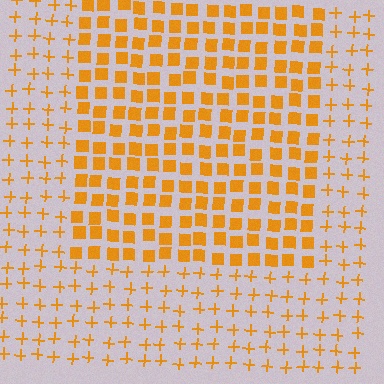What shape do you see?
I see a rectangle.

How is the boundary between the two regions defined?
The boundary is defined by a change in element shape: squares inside vs. plus signs outside. All elements share the same color and spacing.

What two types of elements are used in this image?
The image uses squares inside the rectangle region and plus signs outside it.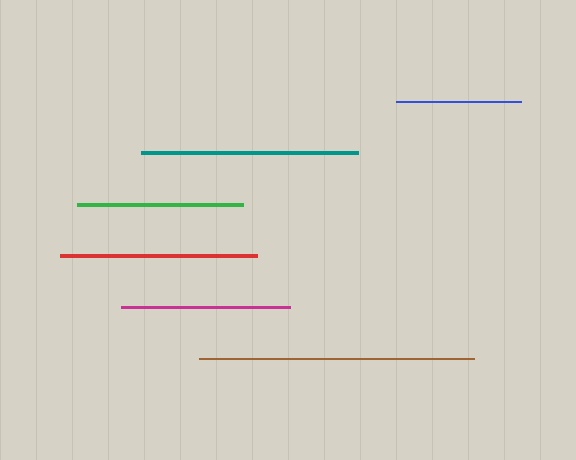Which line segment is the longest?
The brown line is the longest at approximately 274 pixels.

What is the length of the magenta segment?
The magenta segment is approximately 169 pixels long.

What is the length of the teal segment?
The teal segment is approximately 218 pixels long.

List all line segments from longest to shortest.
From longest to shortest: brown, teal, red, magenta, green, blue.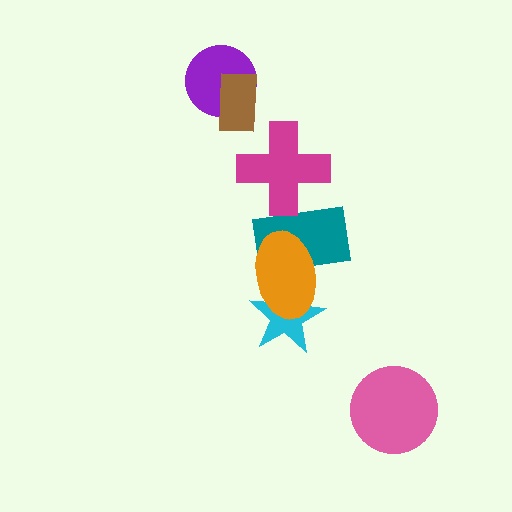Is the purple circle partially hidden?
Yes, it is partially covered by another shape.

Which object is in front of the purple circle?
The brown rectangle is in front of the purple circle.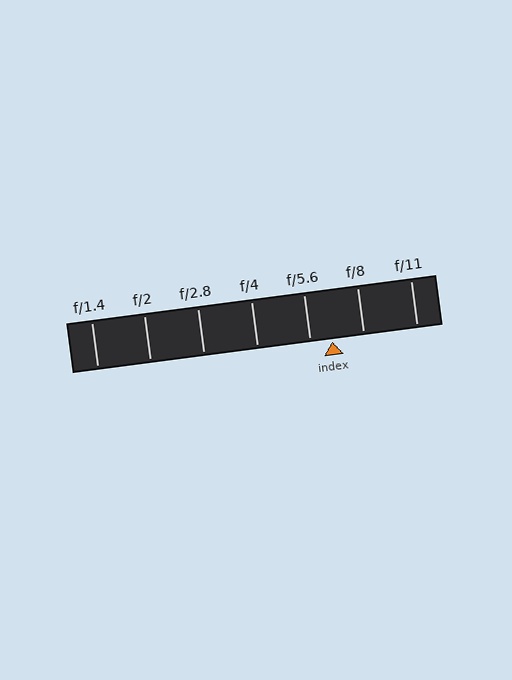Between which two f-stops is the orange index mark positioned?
The index mark is between f/5.6 and f/8.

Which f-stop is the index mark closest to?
The index mark is closest to f/5.6.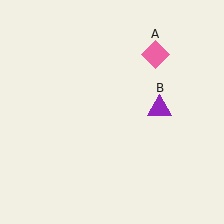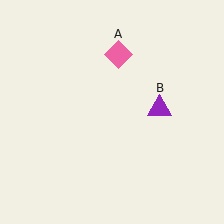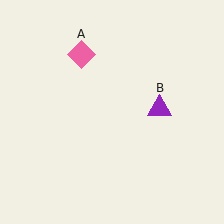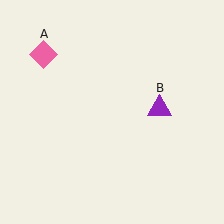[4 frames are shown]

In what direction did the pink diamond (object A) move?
The pink diamond (object A) moved left.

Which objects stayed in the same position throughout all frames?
Purple triangle (object B) remained stationary.